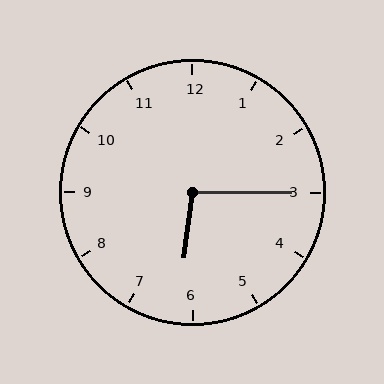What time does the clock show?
6:15.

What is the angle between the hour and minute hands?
Approximately 98 degrees.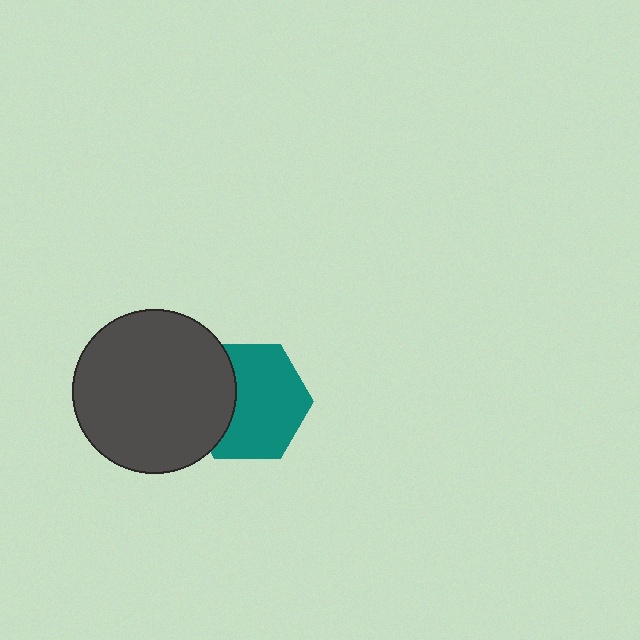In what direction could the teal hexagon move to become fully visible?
The teal hexagon could move right. That would shift it out from behind the dark gray circle entirely.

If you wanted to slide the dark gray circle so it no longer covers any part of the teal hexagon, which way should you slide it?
Slide it left — that is the most direct way to separate the two shapes.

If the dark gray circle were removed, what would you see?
You would see the complete teal hexagon.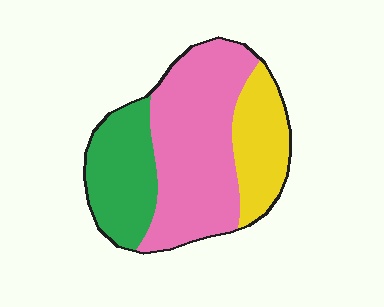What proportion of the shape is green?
Green takes up about one quarter (1/4) of the shape.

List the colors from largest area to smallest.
From largest to smallest: pink, green, yellow.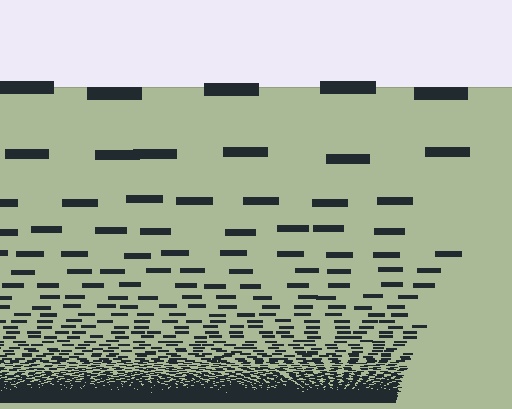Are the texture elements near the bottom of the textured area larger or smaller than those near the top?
Smaller. The gradient is inverted — elements near the bottom are smaller and denser.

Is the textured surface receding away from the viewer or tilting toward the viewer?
The surface appears to tilt toward the viewer. Texture elements get larger and sparser toward the top.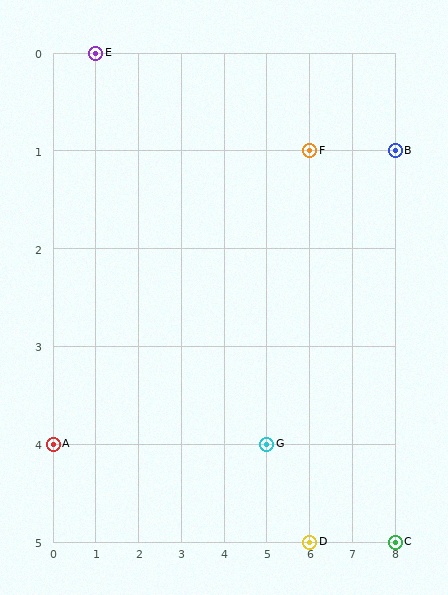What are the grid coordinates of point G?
Point G is at grid coordinates (5, 4).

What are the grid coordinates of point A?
Point A is at grid coordinates (0, 4).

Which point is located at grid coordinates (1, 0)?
Point E is at (1, 0).